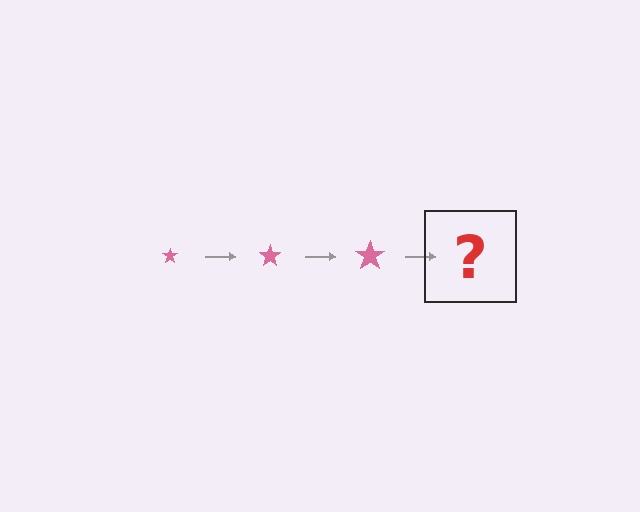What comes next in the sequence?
The next element should be a pink star, larger than the previous one.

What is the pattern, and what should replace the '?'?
The pattern is that the star gets progressively larger each step. The '?' should be a pink star, larger than the previous one.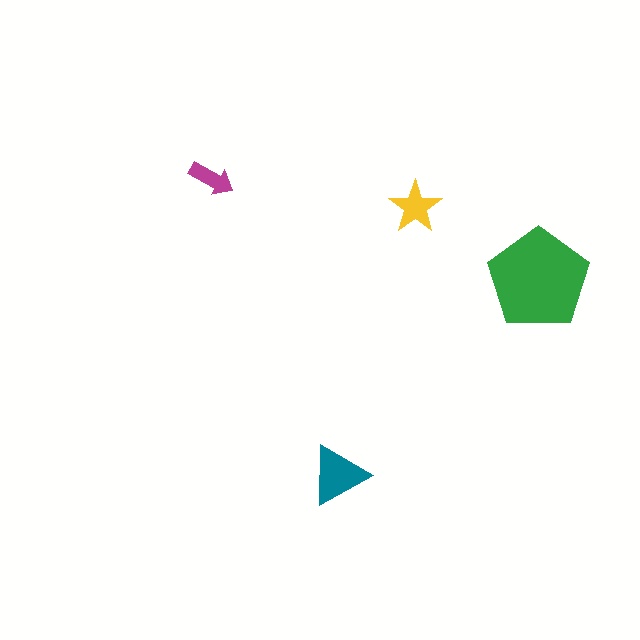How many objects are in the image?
There are 4 objects in the image.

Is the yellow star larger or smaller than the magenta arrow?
Larger.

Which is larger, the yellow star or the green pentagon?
The green pentagon.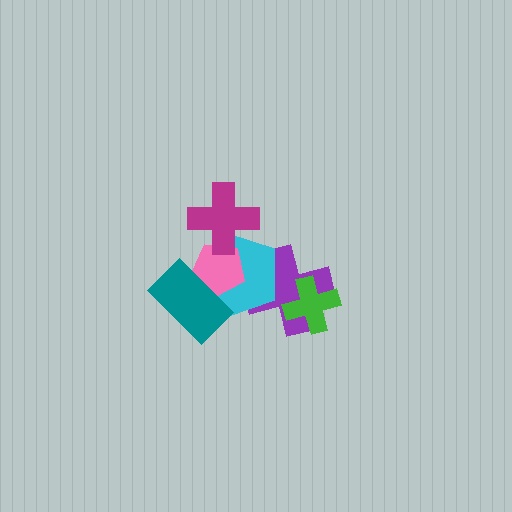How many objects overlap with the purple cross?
2 objects overlap with the purple cross.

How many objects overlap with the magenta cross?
2 objects overlap with the magenta cross.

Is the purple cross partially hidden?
Yes, it is partially covered by another shape.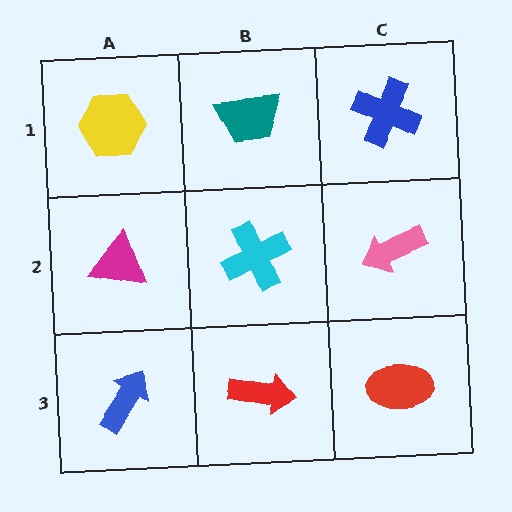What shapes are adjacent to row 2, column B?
A teal trapezoid (row 1, column B), a red arrow (row 3, column B), a magenta triangle (row 2, column A), a pink arrow (row 2, column C).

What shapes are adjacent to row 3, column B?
A cyan cross (row 2, column B), a blue arrow (row 3, column A), a red ellipse (row 3, column C).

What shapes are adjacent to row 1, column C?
A pink arrow (row 2, column C), a teal trapezoid (row 1, column B).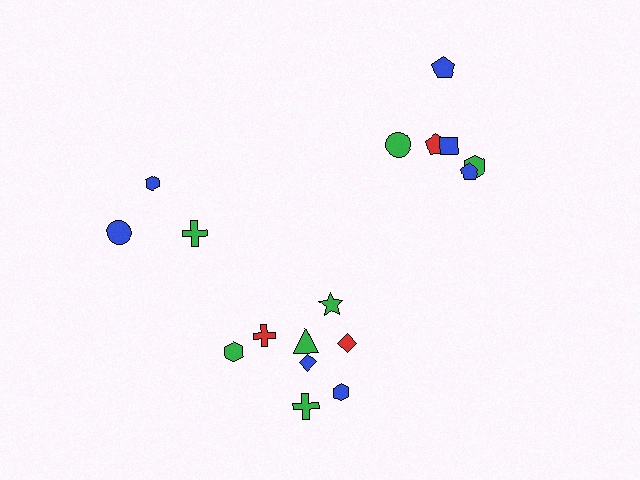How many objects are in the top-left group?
There are 3 objects.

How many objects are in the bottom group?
There are 8 objects.